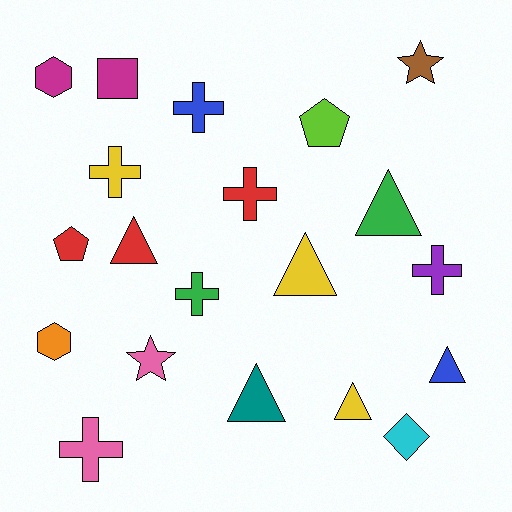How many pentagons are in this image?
There are 2 pentagons.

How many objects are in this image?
There are 20 objects.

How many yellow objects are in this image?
There are 3 yellow objects.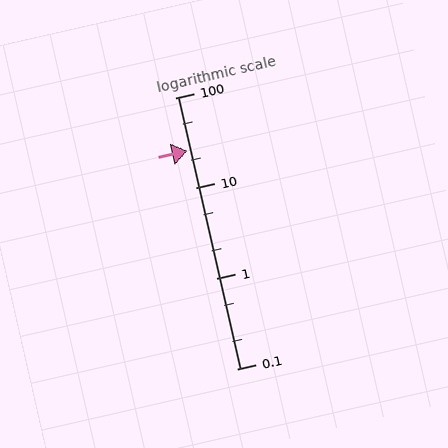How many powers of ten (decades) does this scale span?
The scale spans 3 decades, from 0.1 to 100.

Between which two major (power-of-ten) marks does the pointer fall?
The pointer is between 10 and 100.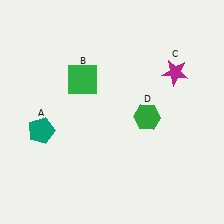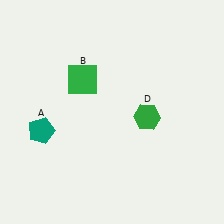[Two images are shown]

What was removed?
The magenta star (C) was removed in Image 2.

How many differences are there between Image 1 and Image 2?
There is 1 difference between the two images.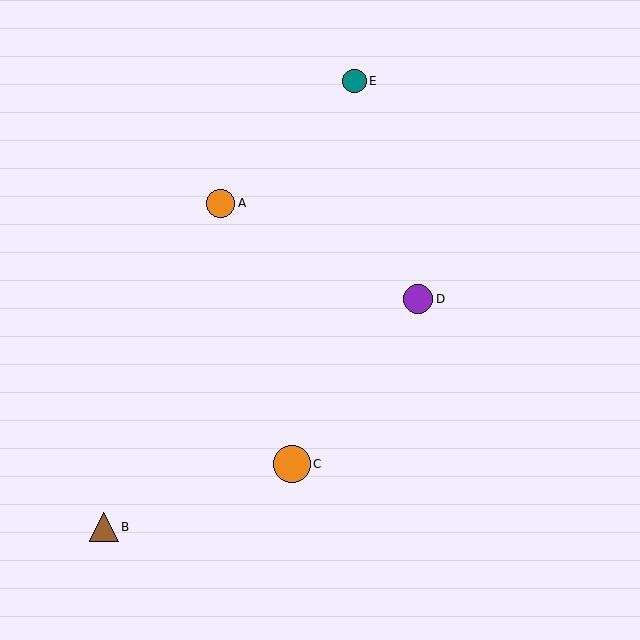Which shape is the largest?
The orange circle (labeled C) is the largest.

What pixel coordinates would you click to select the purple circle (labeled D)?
Click at (418, 299) to select the purple circle D.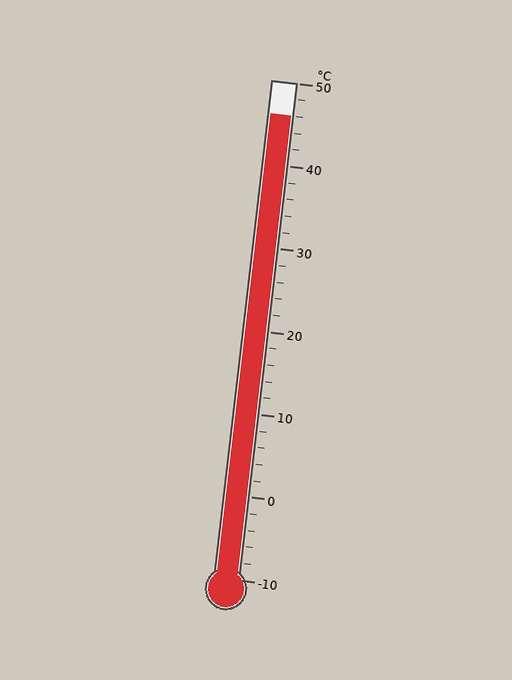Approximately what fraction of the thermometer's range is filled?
The thermometer is filled to approximately 95% of its range.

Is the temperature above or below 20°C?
The temperature is above 20°C.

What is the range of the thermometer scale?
The thermometer scale ranges from -10°C to 50°C.